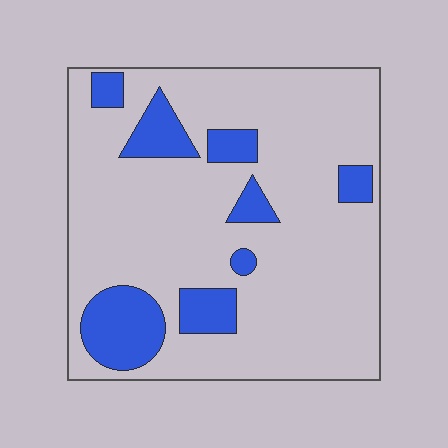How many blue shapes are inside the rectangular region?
8.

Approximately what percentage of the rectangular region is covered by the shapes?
Approximately 20%.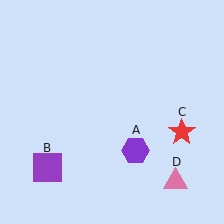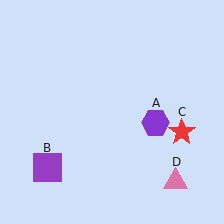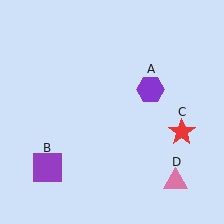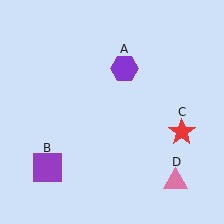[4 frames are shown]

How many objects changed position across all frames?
1 object changed position: purple hexagon (object A).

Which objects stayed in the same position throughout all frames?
Purple square (object B) and red star (object C) and pink triangle (object D) remained stationary.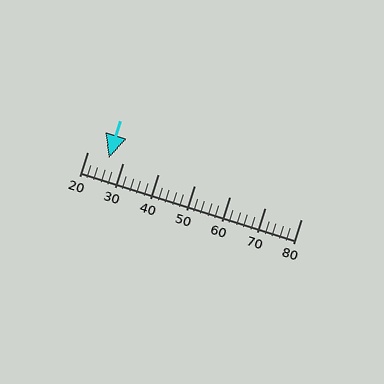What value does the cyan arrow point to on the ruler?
The cyan arrow points to approximately 26.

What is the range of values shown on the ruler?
The ruler shows values from 20 to 80.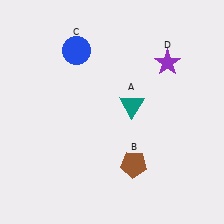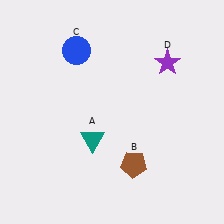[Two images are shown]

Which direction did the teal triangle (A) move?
The teal triangle (A) moved left.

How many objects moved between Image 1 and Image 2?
1 object moved between the two images.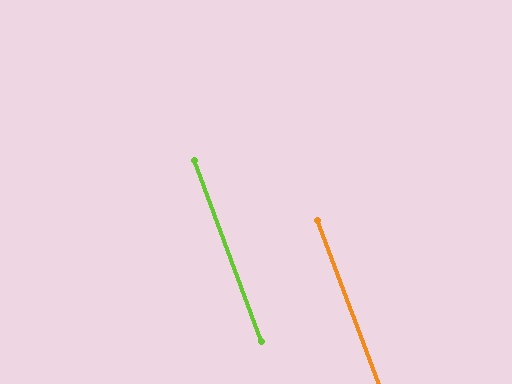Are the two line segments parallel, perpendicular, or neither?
Parallel — their directions differ by only 0.7°.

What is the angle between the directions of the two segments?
Approximately 1 degree.